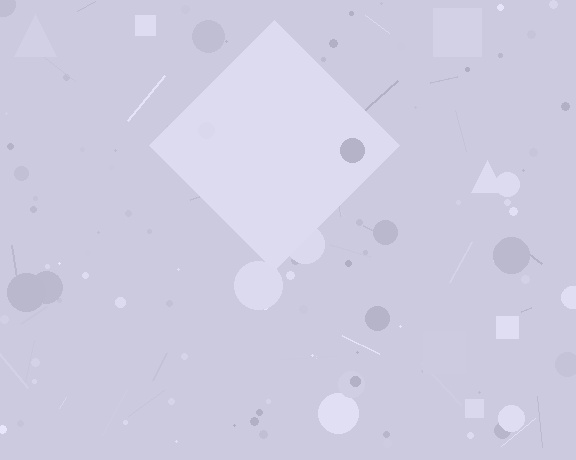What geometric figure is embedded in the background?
A diamond is embedded in the background.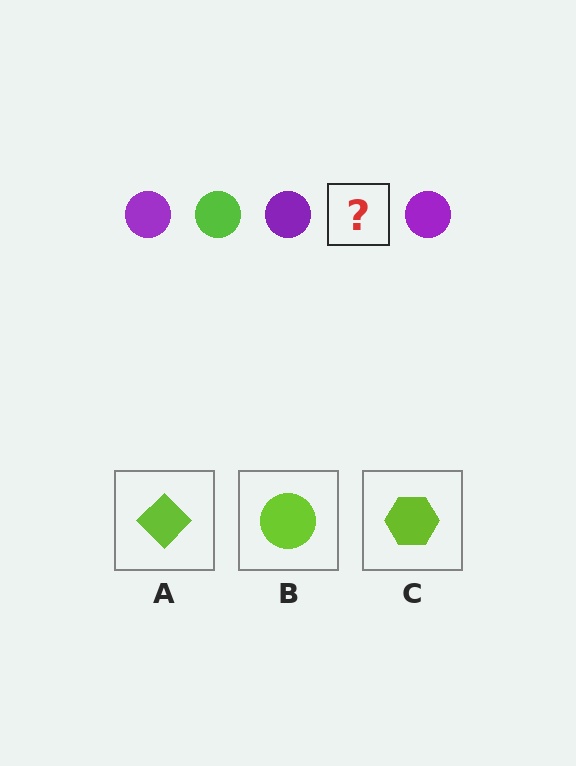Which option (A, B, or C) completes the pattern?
B.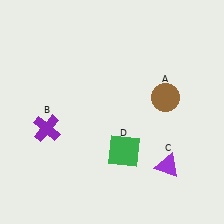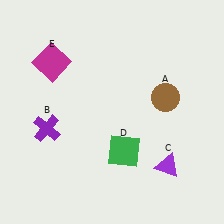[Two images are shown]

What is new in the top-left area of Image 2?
A magenta square (E) was added in the top-left area of Image 2.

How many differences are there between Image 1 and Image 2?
There is 1 difference between the two images.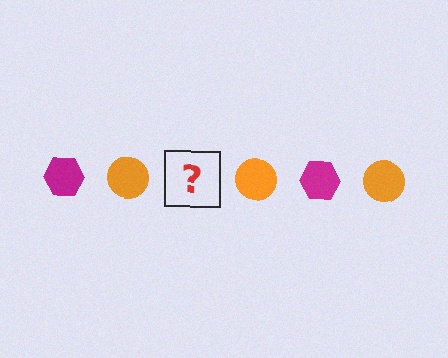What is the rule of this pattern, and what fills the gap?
The rule is that the pattern alternates between magenta hexagon and orange circle. The gap should be filled with a magenta hexagon.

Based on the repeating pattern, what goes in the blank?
The blank should be a magenta hexagon.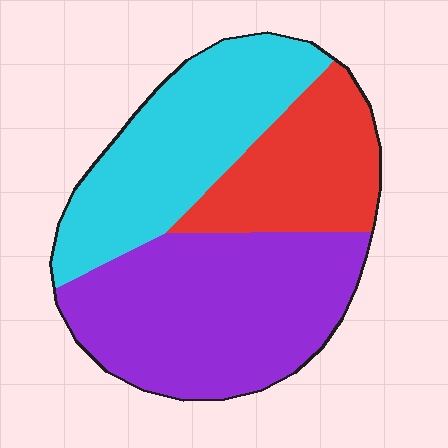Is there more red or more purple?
Purple.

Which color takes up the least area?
Red, at roughly 25%.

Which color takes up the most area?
Purple, at roughly 45%.